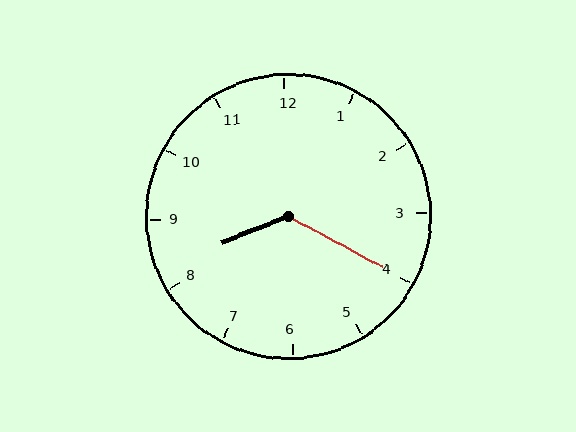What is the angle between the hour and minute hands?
Approximately 130 degrees.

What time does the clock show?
8:20.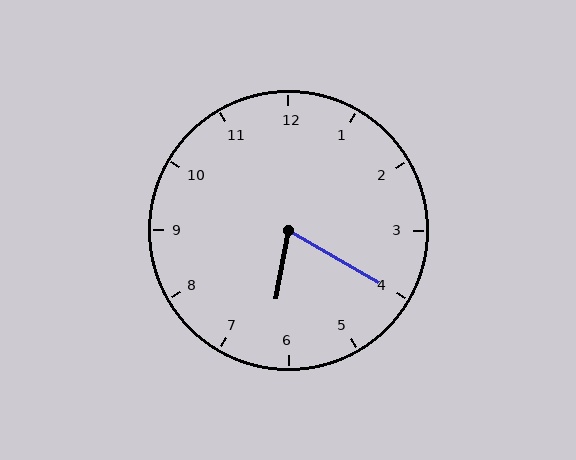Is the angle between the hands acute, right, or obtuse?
It is acute.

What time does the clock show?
6:20.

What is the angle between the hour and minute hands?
Approximately 70 degrees.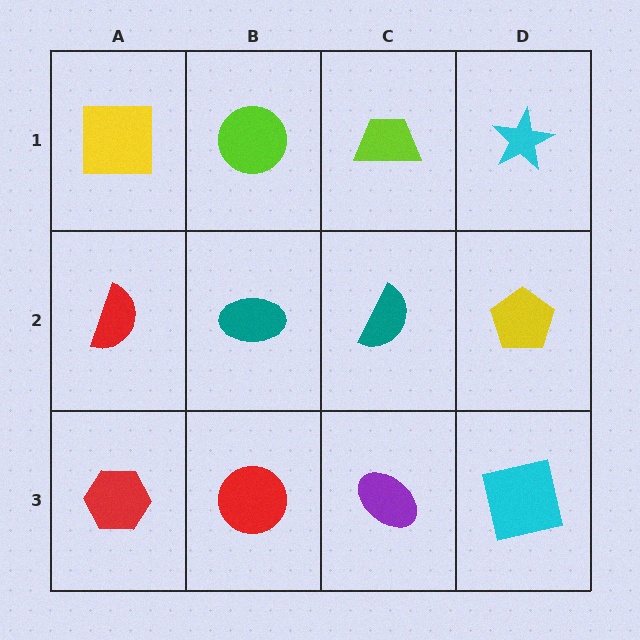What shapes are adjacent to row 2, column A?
A yellow square (row 1, column A), a red hexagon (row 3, column A), a teal ellipse (row 2, column B).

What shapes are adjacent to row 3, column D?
A yellow pentagon (row 2, column D), a purple ellipse (row 3, column C).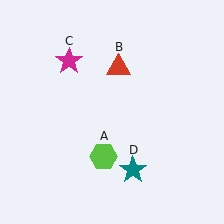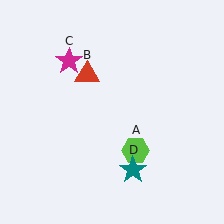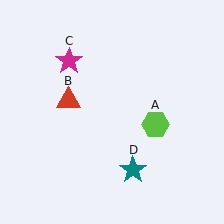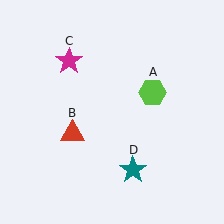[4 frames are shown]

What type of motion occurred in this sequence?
The lime hexagon (object A), red triangle (object B) rotated counterclockwise around the center of the scene.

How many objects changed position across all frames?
2 objects changed position: lime hexagon (object A), red triangle (object B).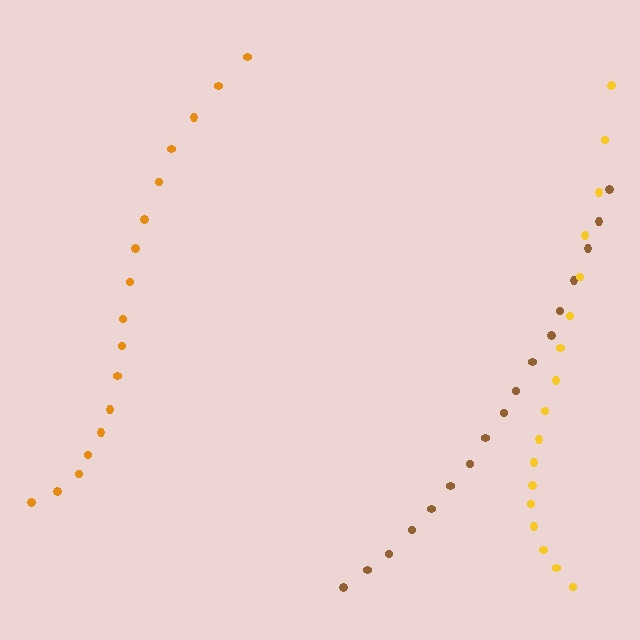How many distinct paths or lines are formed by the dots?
There are 3 distinct paths.